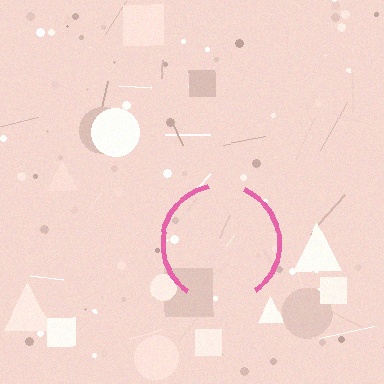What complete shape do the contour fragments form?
The contour fragments form a circle.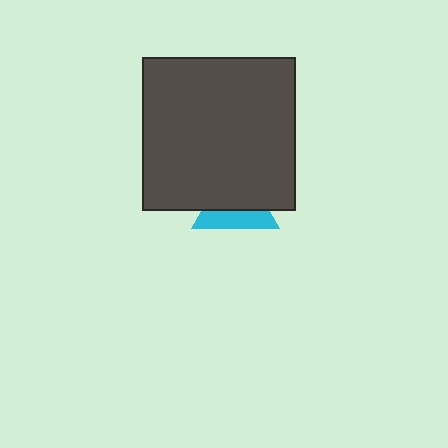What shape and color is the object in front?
The object in front is a dark gray square.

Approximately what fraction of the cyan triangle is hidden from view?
Roughly 59% of the cyan triangle is hidden behind the dark gray square.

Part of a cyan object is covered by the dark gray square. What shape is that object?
It is a triangle.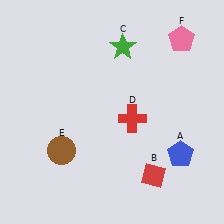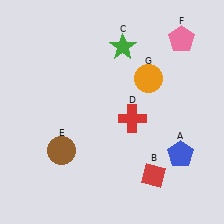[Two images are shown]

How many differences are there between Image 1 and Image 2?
There is 1 difference between the two images.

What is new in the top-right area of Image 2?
An orange circle (G) was added in the top-right area of Image 2.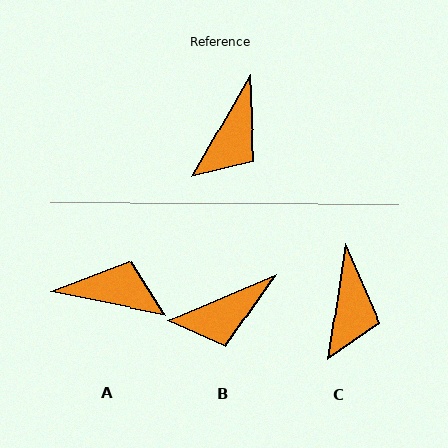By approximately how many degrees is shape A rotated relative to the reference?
Approximately 108 degrees counter-clockwise.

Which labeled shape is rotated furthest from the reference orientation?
A, about 108 degrees away.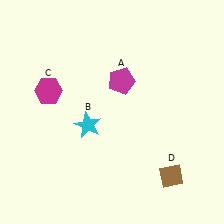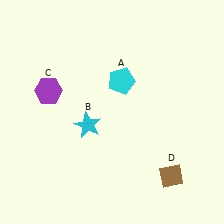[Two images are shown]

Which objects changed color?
A changed from magenta to cyan. C changed from magenta to purple.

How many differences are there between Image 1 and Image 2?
There are 2 differences between the two images.